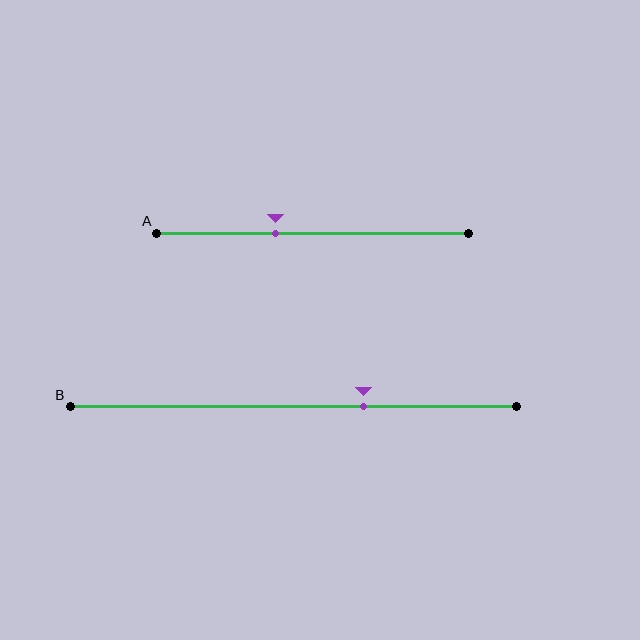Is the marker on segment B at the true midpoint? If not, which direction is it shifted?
No, the marker on segment B is shifted to the right by about 16% of the segment length.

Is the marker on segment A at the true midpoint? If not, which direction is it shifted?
No, the marker on segment A is shifted to the left by about 12% of the segment length.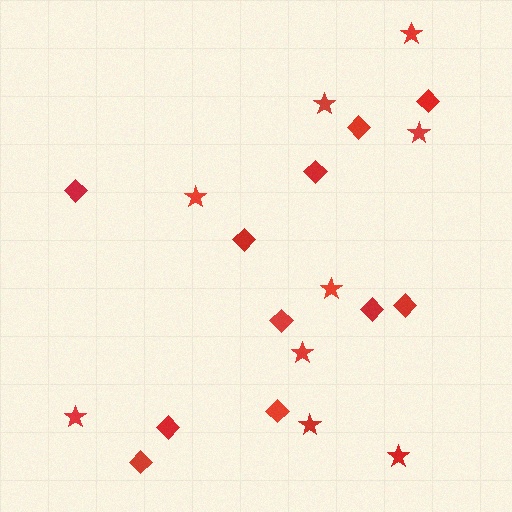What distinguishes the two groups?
There are 2 groups: one group of diamonds (11) and one group of stars (9).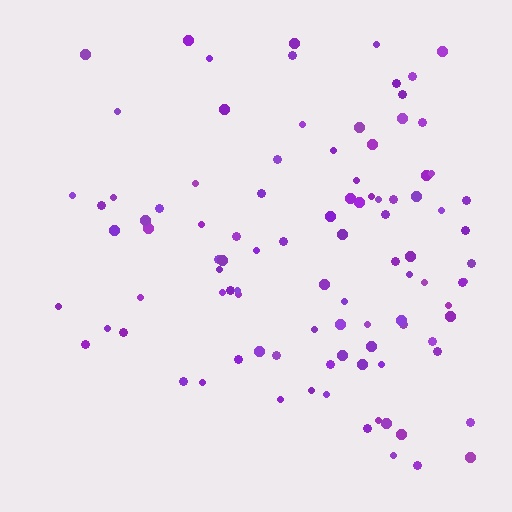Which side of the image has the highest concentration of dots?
The right.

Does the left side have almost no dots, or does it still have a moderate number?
Still a moderate number, just noticeably fewer than the right.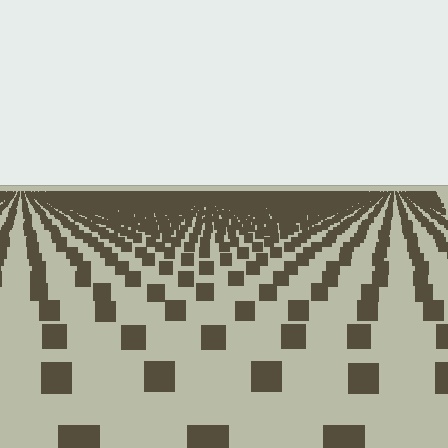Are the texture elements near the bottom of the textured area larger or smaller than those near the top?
Larger. Near the bottom, elements are closer to the viewer and appear at a bigger on-screen size.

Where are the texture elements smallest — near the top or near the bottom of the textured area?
Near the top.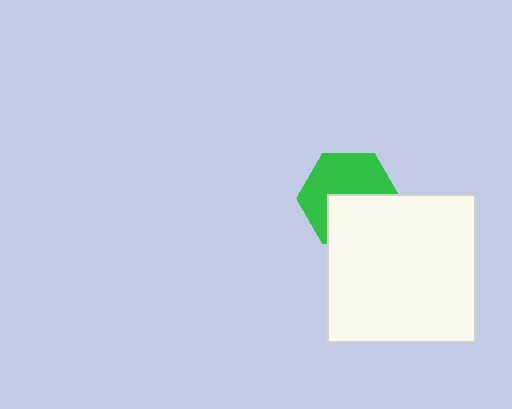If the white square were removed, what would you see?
You would see the complete green hexagon.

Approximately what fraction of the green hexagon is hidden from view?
Roughly 43% of the green hexagon is hidden behind the white square.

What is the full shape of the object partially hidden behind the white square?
The partially hidden object is a green hexagon.